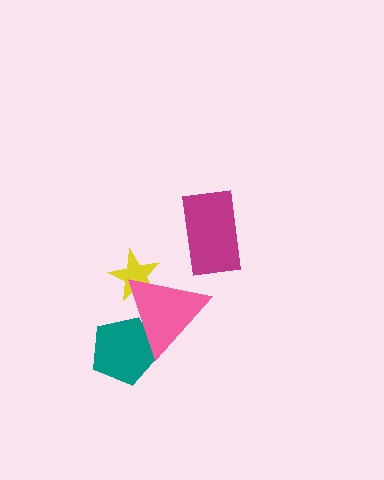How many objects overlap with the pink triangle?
2 objects overlap with the pink triangle.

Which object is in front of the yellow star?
The pink triangle is in front of the yellow star.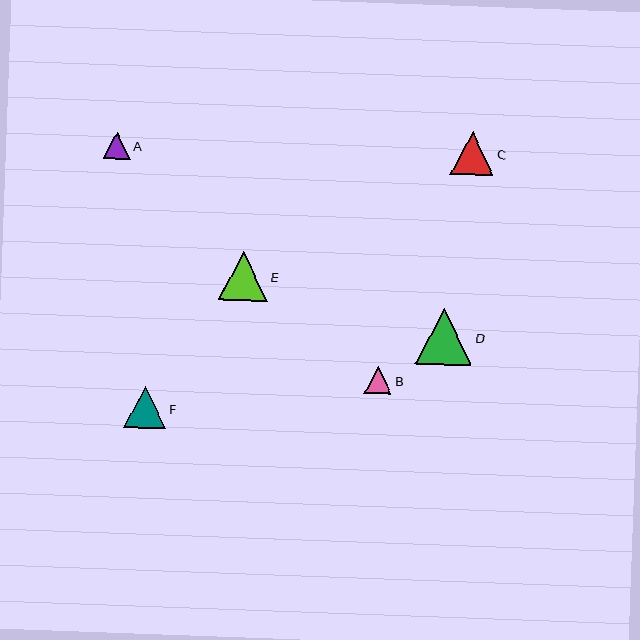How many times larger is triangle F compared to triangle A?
Triangle F is approximately 1.6 times the size of triangle A.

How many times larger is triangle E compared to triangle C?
Triangle E is approximately 1.1 times the size of triangle C.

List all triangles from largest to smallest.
From largest to smallest: D, E, C, F, B, A.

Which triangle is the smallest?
Triangle A is the smallest with a size of approximately 27 pixels.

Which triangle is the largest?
Triangle D is the largest with a size of approximately 57 pixels.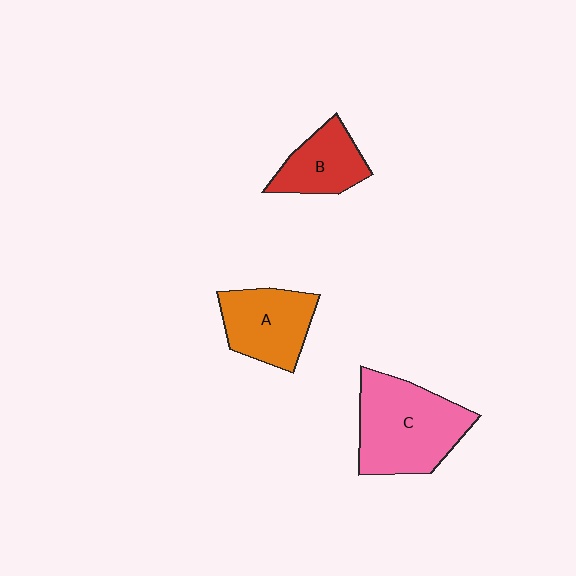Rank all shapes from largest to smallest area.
From largest to smallest: C (pink), A (orange), B (red).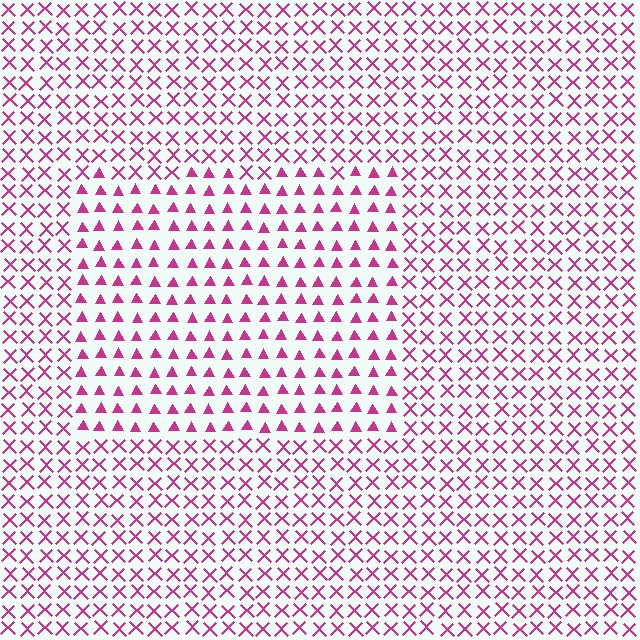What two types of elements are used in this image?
The image uses triangles inside the rectangle region and X marks outside it.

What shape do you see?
I see a rectangle.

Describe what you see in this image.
The image is filled with small magenta elements arranged in a uniform grid. A rectangle-shaped region contains triangles, while the surrounding area contains X marks. The boundary is defined purely by the change in element shape.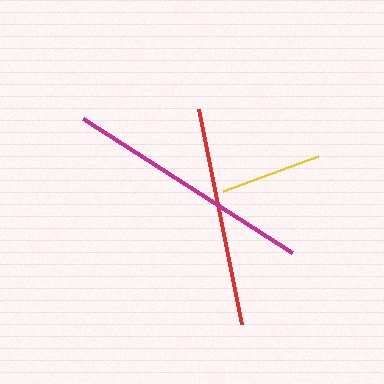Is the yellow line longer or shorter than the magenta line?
The magenta line is longer than the yellow line.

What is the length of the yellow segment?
The yellow segment is approximately 101 pixels long.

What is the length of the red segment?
The red segment is approximately 219 pixels long.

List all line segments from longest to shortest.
From longest to shortest: magenta, red, yellow.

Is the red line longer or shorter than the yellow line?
The red line is longer than the yellow line.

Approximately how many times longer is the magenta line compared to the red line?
The magenta line is approximately 1.1 times the length of the red line.